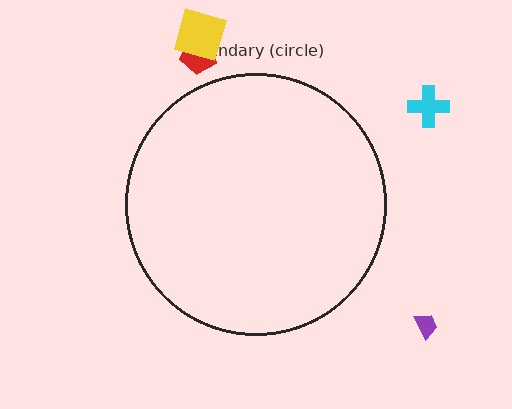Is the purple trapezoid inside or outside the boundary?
Outside.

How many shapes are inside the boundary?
0 inside, 4 outside.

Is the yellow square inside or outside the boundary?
Outside.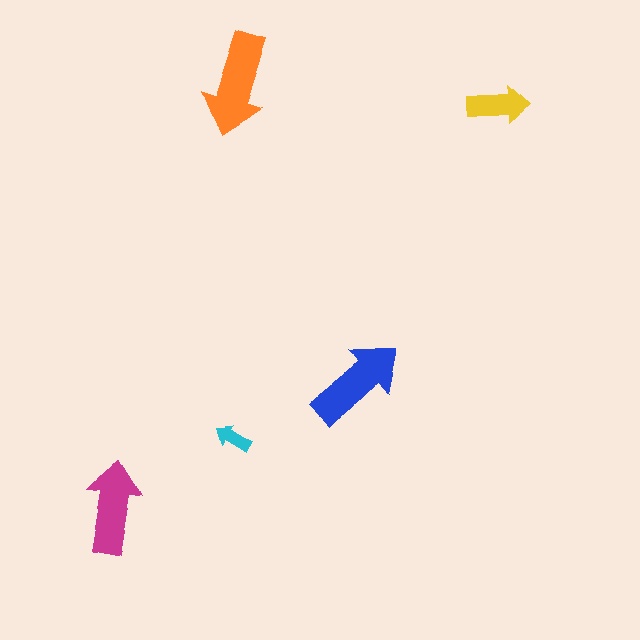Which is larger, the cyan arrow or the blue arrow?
The blue one.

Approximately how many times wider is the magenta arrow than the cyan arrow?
About 2.5 times wider.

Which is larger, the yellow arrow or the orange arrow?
The orange one.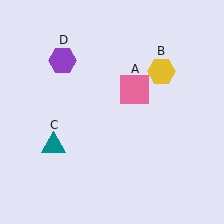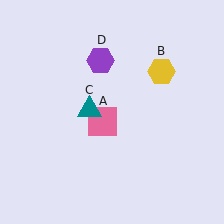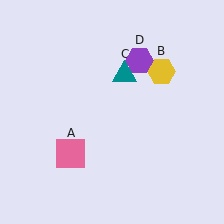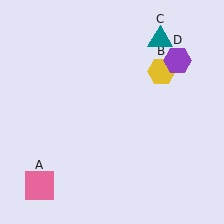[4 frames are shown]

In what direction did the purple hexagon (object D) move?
The purple hexagon (object D) moved right.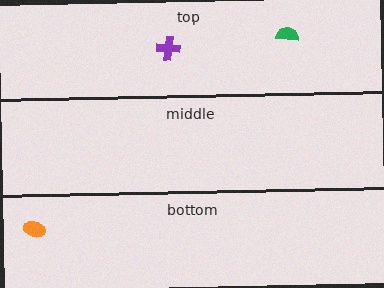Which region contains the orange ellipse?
The bottom region.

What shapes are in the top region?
The green semicircle, the purple cross.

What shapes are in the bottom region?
The orange ellipse.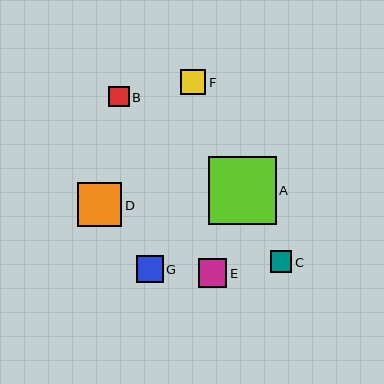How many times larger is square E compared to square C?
Square E is approximately 1.3 times the size of square C.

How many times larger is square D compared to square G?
Square D is approximately 1.7 times the size of square G.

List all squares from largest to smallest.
From largest to smallest: A, D, E, G, F, C, B.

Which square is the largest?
Square A is the largest with a size of approximately 68 pixels.